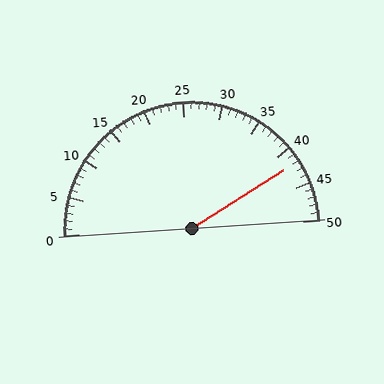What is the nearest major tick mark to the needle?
The nearest major tick mark is 40.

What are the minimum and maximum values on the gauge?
The gauge ranges from 0 to 50.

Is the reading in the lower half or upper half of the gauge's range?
The reading is in the upper half of the range (0 to 50).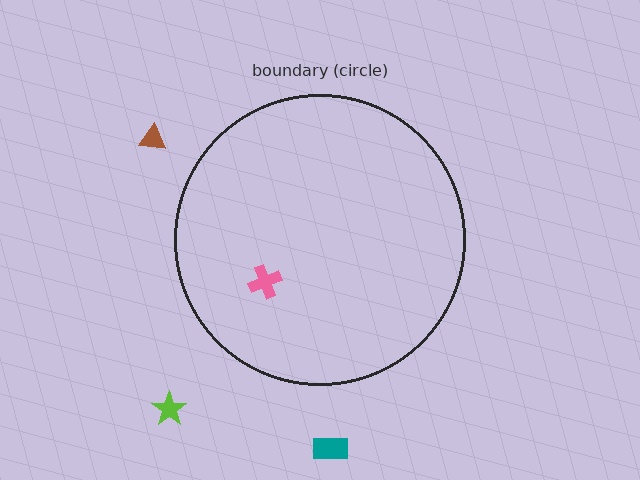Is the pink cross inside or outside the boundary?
Inside.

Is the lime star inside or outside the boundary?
Outside.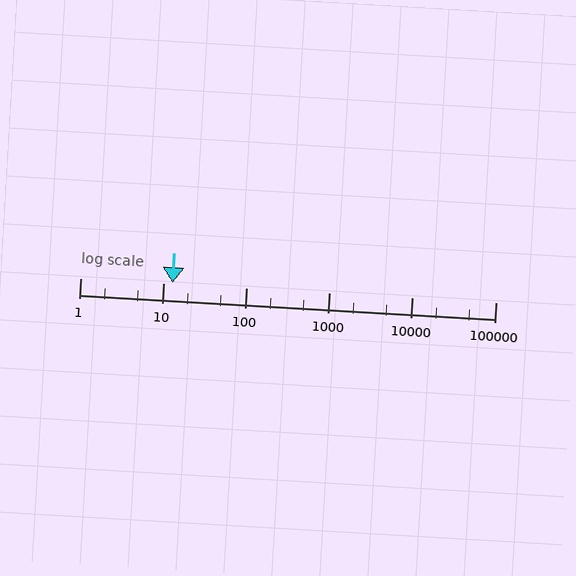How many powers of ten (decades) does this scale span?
The scale spans 5 decades, from 1 to 100000.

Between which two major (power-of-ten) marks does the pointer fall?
The pointer is between 10 and 100.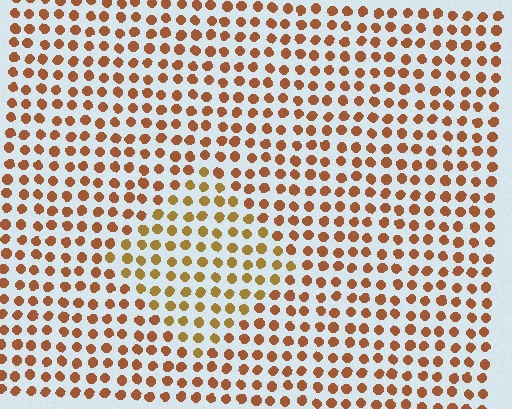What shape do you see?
I see a diamond.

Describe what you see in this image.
The image is filled with small brown elements in a uniform arrangement. A diamond-shaped region is visible where the elements are tinted to a slightly different hue, forming a subtle color boundary.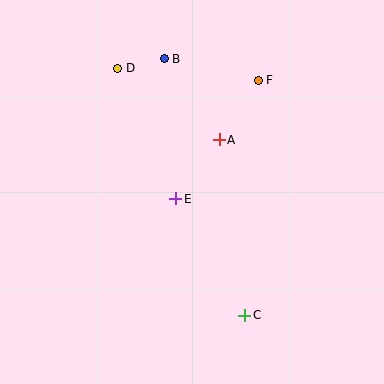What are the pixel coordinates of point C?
Point C is at (245, 315).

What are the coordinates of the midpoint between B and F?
The midpoint between B and F is at (211, 69).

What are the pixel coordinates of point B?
Point B is at (164, 59).